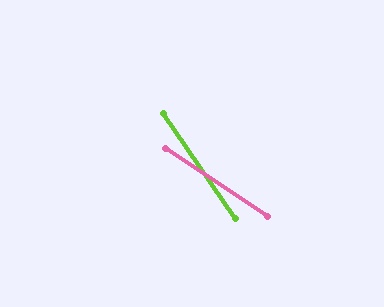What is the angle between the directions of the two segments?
Approximately 22 degrees.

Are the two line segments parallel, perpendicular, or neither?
Neither parallel nor perpendicular — they differ by about 22°.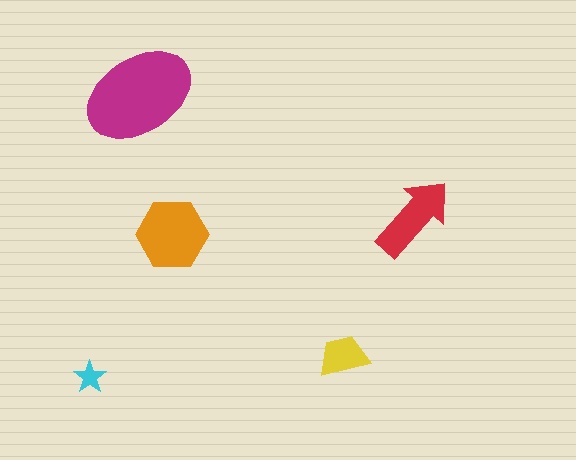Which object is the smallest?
The cyan star.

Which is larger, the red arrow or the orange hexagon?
The orange hexagon.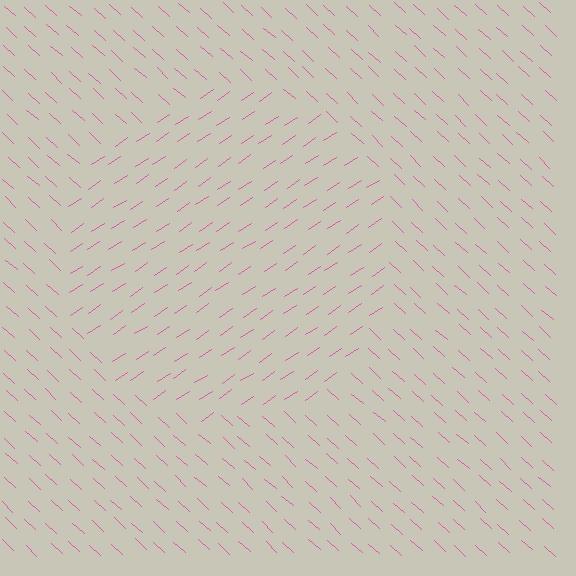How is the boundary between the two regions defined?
The boundary is defined purely by a change in line orientation (approximately 76 degrees difference). All lines are the same color and thickness.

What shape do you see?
I see a circle.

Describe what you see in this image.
The image is filled with small pink line segments. A circle region in the image has lines oriented differently from the surrounding lines, creating a visible texture boundary.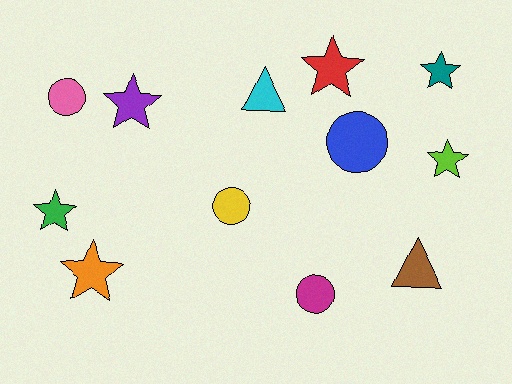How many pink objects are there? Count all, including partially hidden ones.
There is 1 pink object.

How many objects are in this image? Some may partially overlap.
There are 12 objects.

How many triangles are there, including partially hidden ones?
There are 2 triangles.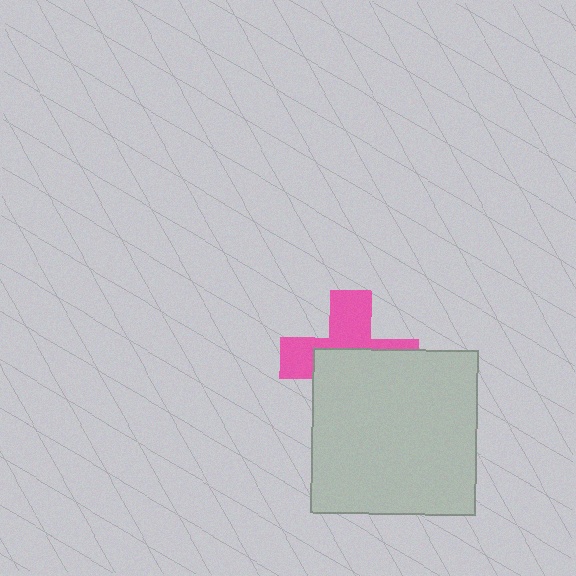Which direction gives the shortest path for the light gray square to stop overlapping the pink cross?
Moving down gives the shortest separation.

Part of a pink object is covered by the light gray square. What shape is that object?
It is a cross.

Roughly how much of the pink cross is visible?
A small part of it is visible (roughly 45%).